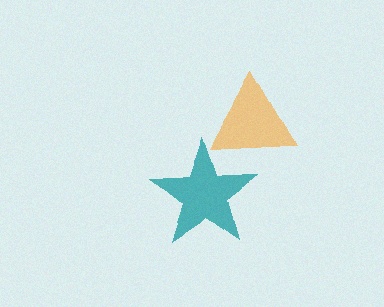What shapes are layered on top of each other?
The layered shapes are: a teal star, an orange triangle.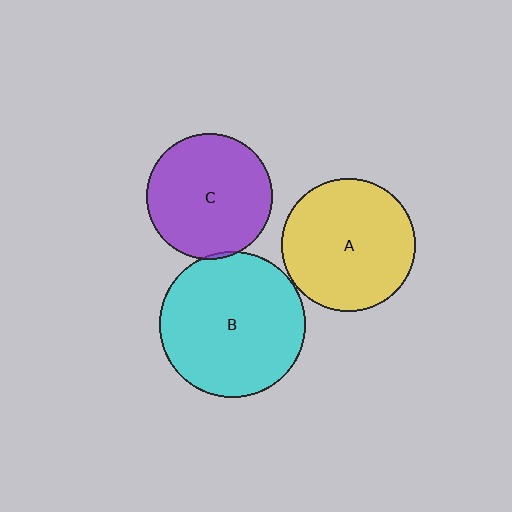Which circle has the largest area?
Circle B (cyan).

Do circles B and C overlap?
Yes.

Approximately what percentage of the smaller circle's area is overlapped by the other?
Approximately 5%.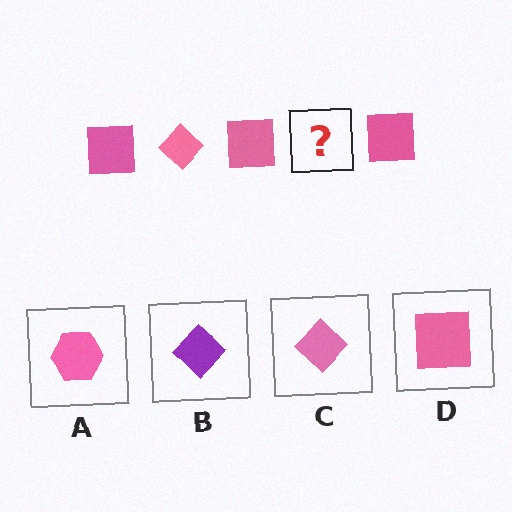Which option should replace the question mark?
Option C.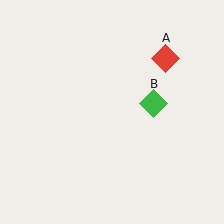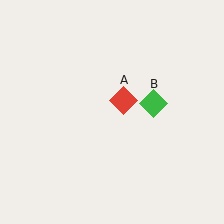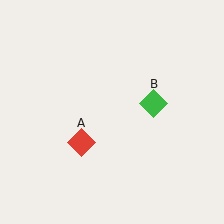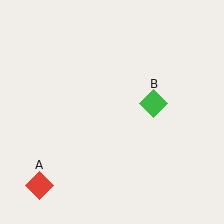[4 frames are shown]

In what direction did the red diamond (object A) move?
The red diamond (object A) moved down and to the left.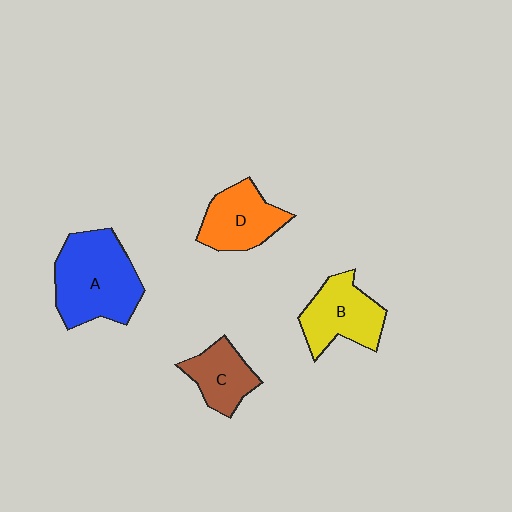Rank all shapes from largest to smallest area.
From largest to smallest: A (blue), B (yellow), D (orange), C (brown).